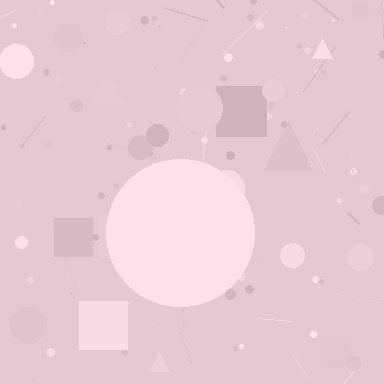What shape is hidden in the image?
A circle is hidden in the image.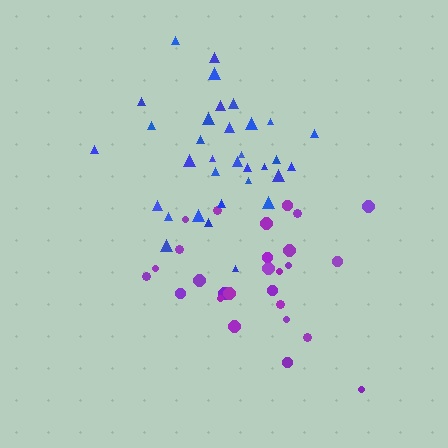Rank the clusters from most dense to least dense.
blue, purple.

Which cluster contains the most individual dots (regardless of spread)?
Blue (33).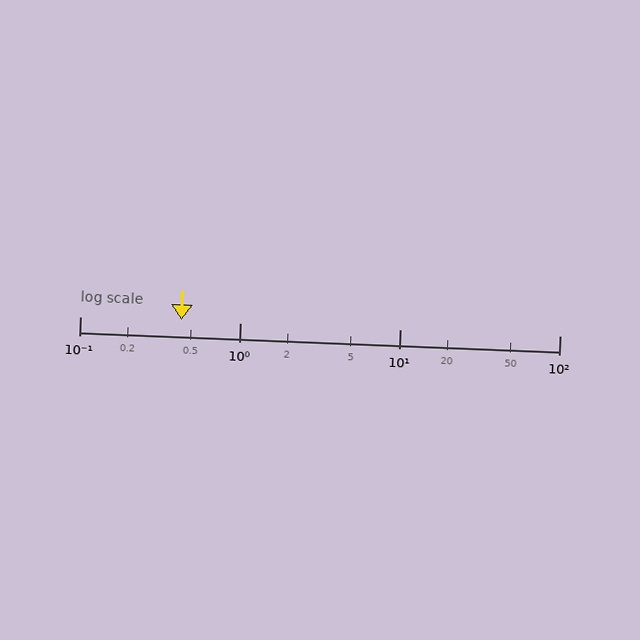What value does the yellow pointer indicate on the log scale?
The pointer indicates approximately 0.43.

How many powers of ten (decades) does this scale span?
The scale spans 3 decades, from 0.1 to 100.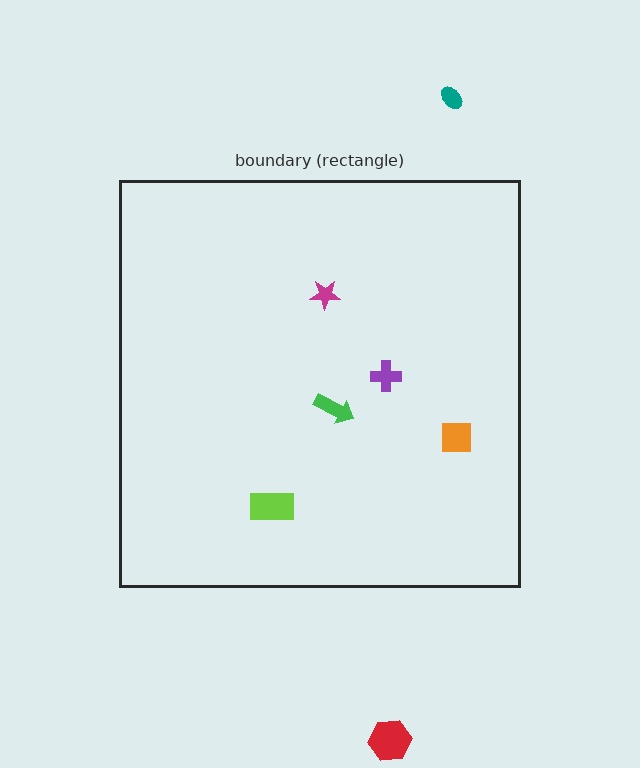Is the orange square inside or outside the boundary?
Inside.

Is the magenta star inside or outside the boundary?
Inside.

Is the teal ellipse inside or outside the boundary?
Outside.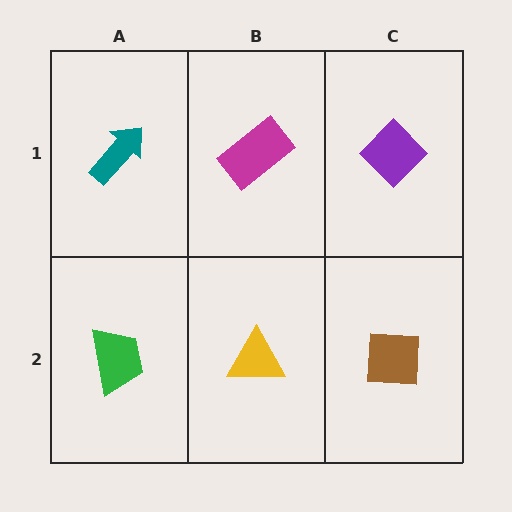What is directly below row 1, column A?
A green trapezoid.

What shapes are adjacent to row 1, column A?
A green trapezoid (row 2, column A), a magenta rectangle (row 1, column B).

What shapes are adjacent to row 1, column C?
A brown square (row 2, column C), a magenta rectangle (row 1, column B).